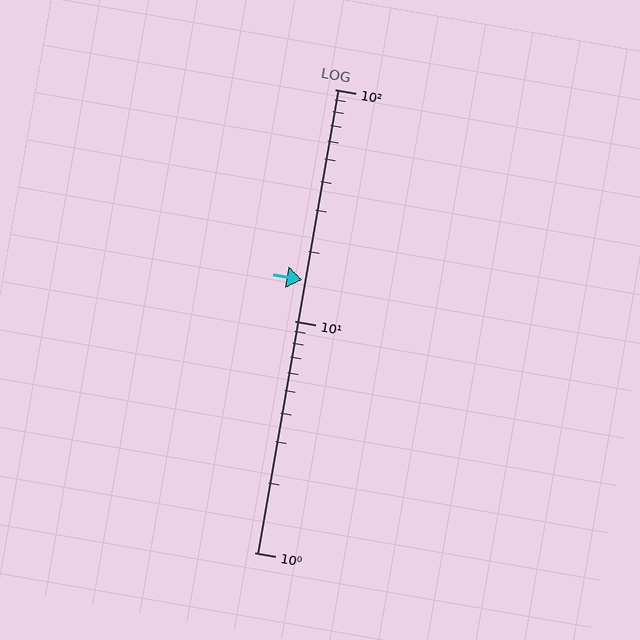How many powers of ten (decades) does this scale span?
The scale spans 2 decades, from 1 to 100.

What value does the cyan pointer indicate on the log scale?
The pointer indicates approximately 15.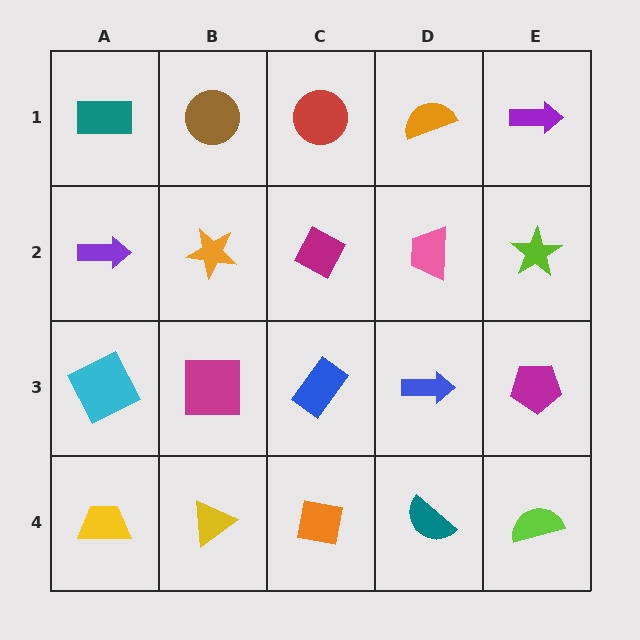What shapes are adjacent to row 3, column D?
A pink trapezoid (row 2, column D), a teal semicircle (row 4, column D), a blue rectangle (row 3, column C), a magenta pentagon (row 3, column E).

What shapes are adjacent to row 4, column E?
A magenta pentagon (row 3, column E), a teal semicircle (row 4, column D).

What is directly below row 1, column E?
A lime star.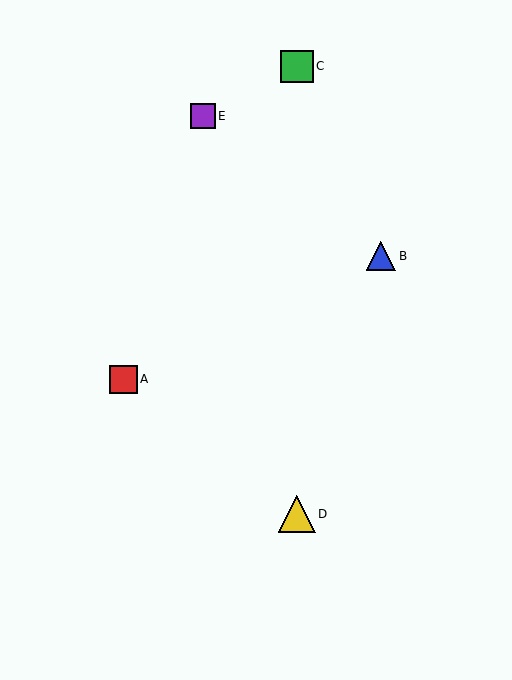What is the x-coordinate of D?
Object D is at x≈297.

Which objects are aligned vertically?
Objects C, D are aligned vertically.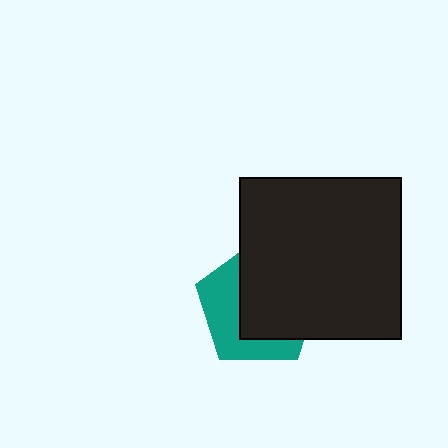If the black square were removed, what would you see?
You would see the complete teal pentagon.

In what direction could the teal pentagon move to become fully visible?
The teal pentagon could move left. That would shift it out from behind the black square entirely.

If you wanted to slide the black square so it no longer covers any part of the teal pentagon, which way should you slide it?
Slide it right — that is the most direct way to separate the two shapes.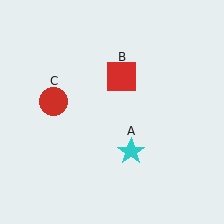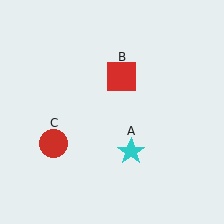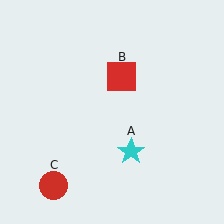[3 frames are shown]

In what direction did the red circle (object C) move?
The red circle (object C) moved down.